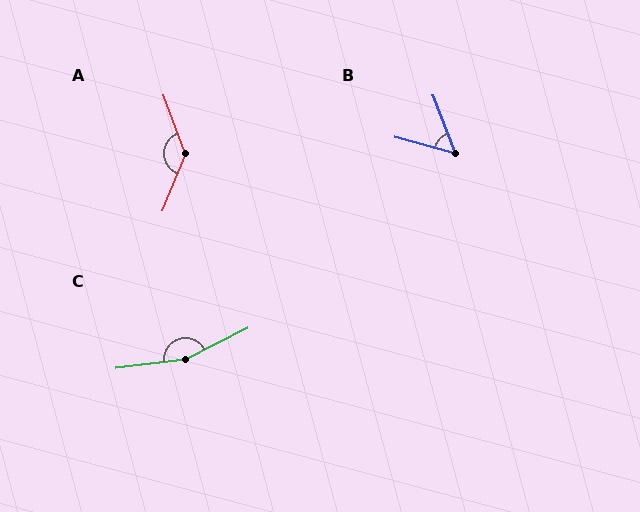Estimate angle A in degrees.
Approximately 137 degrees.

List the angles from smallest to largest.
B (54°), A (137°), C (161°).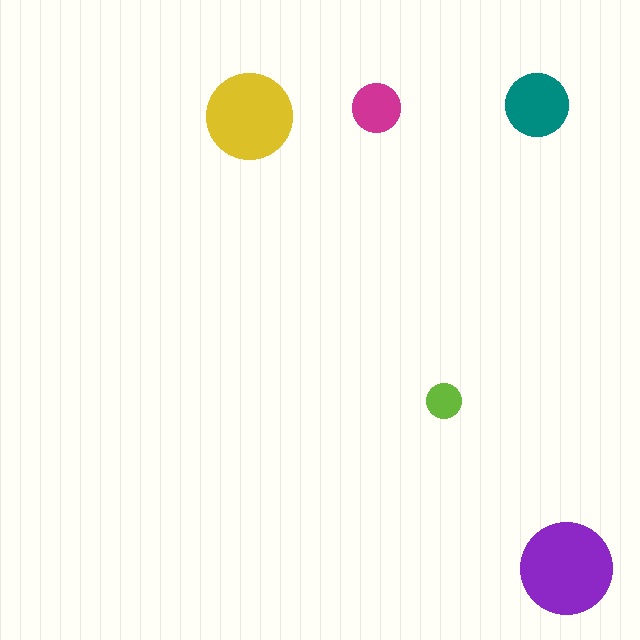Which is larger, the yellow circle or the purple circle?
The purple one.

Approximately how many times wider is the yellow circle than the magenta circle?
About 2 times wider.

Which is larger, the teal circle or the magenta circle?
The teal one.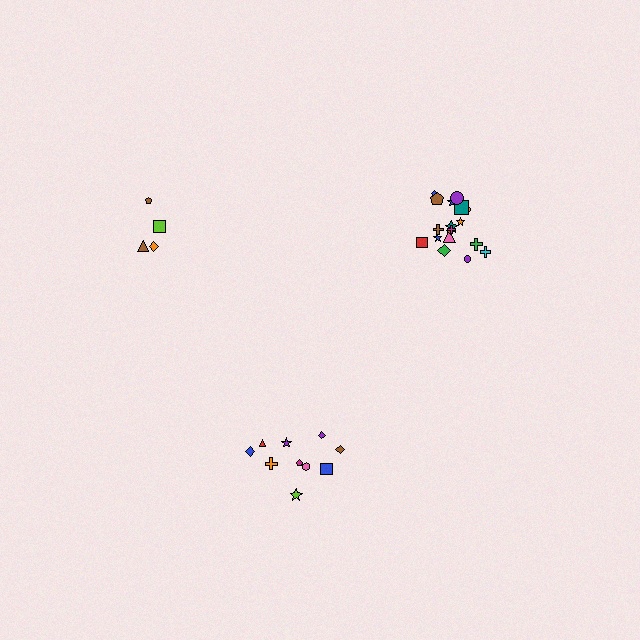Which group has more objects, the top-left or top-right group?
The top-right group.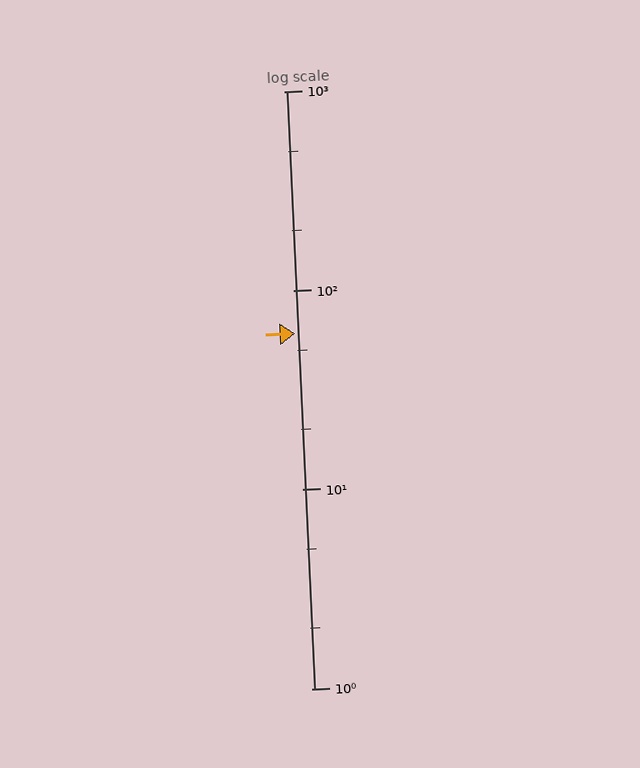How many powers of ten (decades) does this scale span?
The scale spans 3 decades, from 1 to 1000.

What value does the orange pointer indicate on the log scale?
The pointer indicates approximately 61.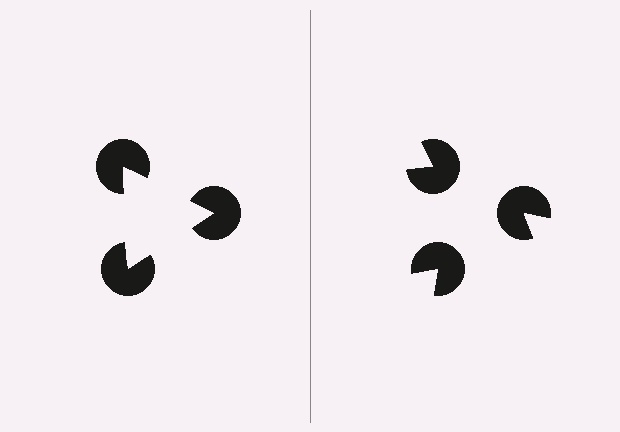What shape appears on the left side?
An illusory triangle.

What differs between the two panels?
The pac-man discs are positioned identically on both sides; only the wedge orientations differ. On the left they align to a triangle; on the right they are misaligned.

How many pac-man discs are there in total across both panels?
6 — 3 on each side.